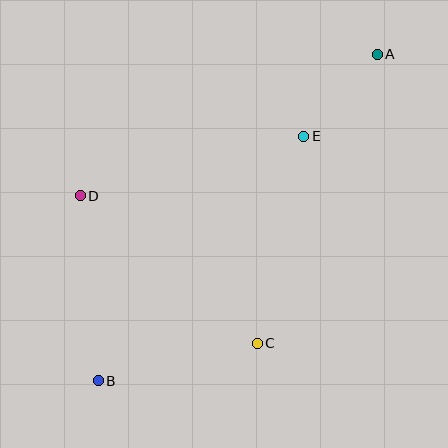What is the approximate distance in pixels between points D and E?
The distance between D and E is approximately 231 pixels.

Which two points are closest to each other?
Points A and E are closest to each other.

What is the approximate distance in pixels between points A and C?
The distance between A and C is approximately 313 pixels.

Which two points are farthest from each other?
Points A and B are farthest from each other.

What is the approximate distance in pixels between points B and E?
The distance between B and E is approximately 319 pixels.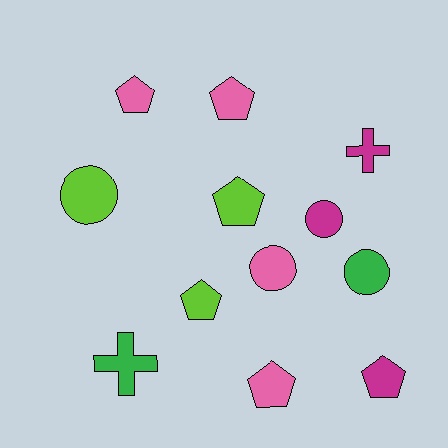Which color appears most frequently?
Pink, with 4 objects.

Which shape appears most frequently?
Pentagon, with 6 objects.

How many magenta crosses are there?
There is 1 magenta cross.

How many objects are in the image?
There are 12 objects.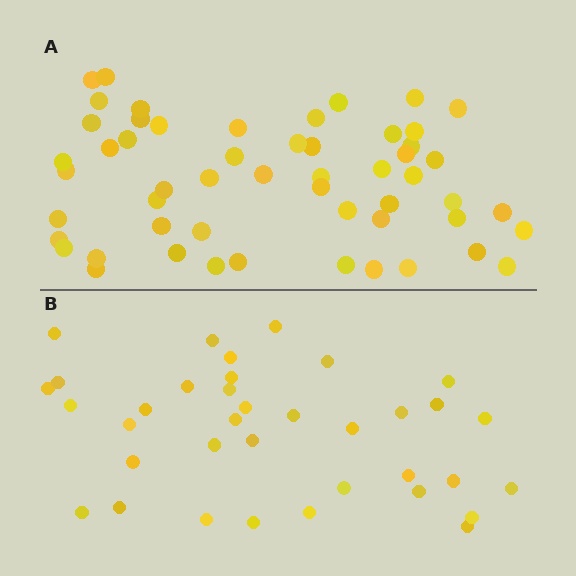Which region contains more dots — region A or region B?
Region A (the top region) has more dots.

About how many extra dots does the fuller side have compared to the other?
Region A has approximately 20 more dots than region B.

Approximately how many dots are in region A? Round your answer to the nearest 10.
About 50 dots. (The exact count is 54, which rounds to 50.)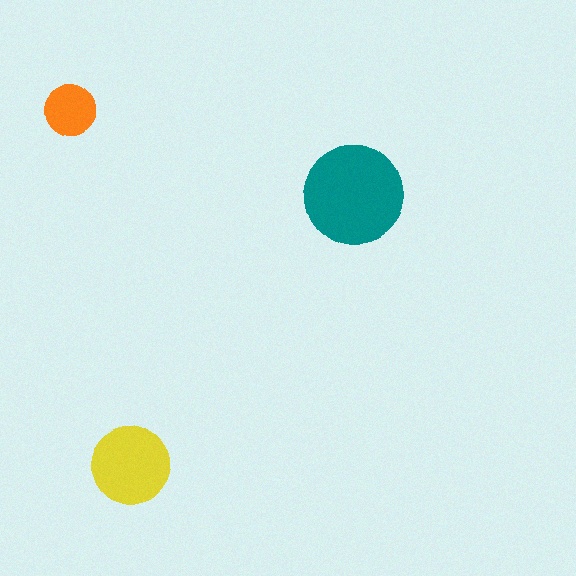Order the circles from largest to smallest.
the teal one, the yellow one, the orange one.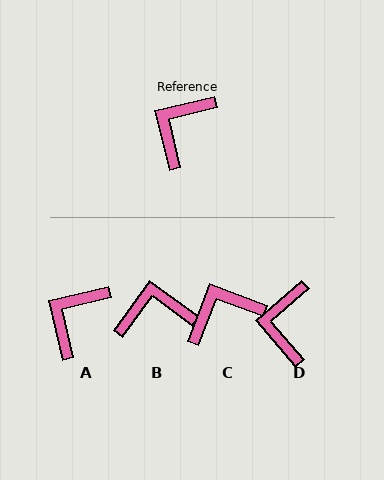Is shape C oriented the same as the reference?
No, it is off by about 34 degrees.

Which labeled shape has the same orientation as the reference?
A.